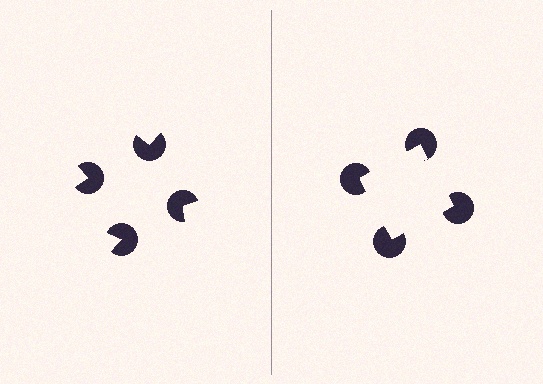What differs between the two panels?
The pac-man discs are positioned identically on both sides; only the wedge orientations differ. On the right they align to a square; on the left they are misaligned.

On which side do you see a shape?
An illusory square appears on the right side. On the left side the wedge cuts are rotated, so no coherent shape forms.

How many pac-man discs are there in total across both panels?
8 — 4 on each side.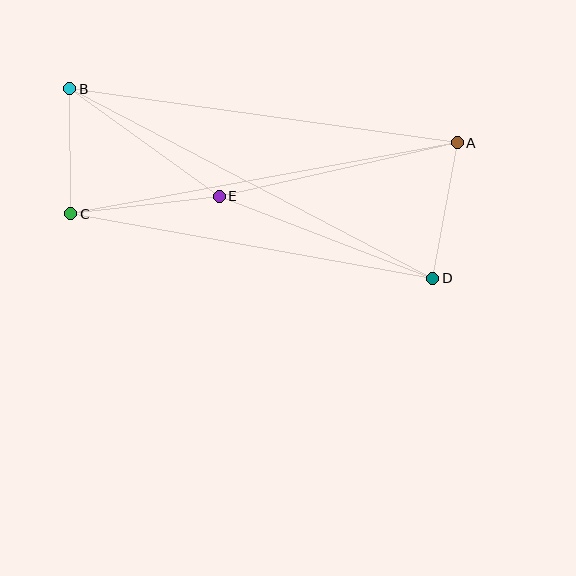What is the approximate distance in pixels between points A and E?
The distance between A and E is approximately 244 pixels.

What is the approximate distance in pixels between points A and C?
The distance between A and C is approximately 393 pixels.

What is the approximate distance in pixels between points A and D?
The distance between A and D is approximately 137 pixels.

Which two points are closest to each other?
Points B and C are closest to each other.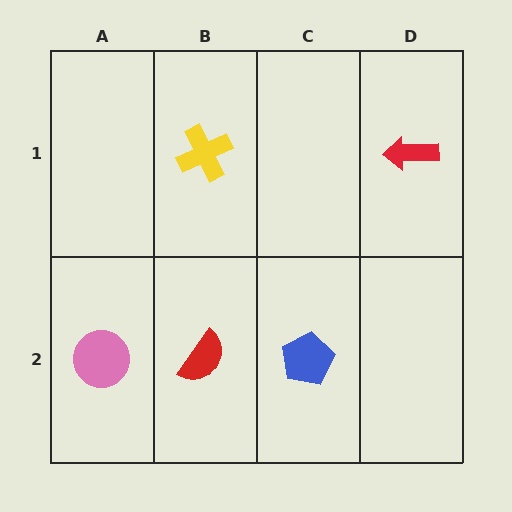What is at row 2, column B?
A red semicircle.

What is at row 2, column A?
A pink circle.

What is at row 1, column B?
A yellow cross.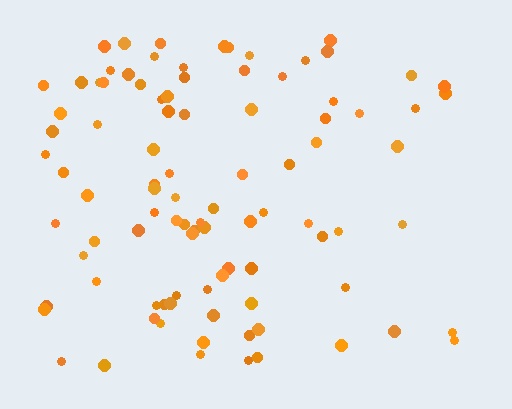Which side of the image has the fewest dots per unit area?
The right.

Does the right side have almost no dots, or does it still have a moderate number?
Still a moderate number, just noticeably fewer than the left.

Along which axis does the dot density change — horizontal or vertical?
Horizontal.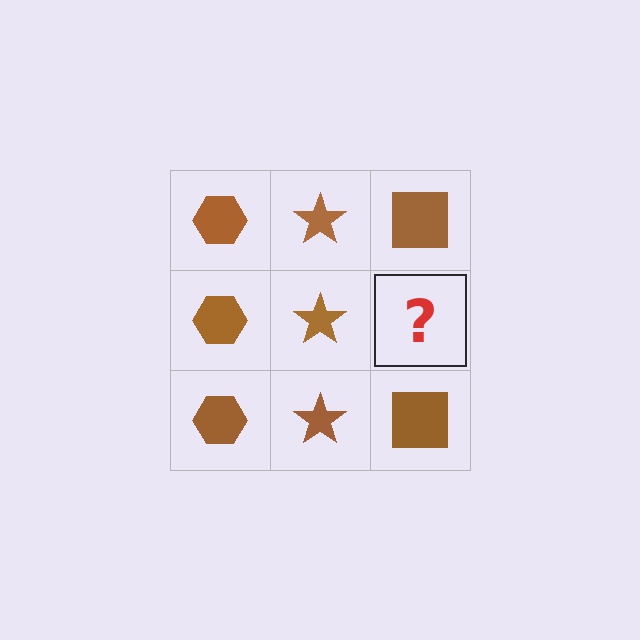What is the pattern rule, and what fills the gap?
The rule is that each column has a consistent shape. The gap should be filled with a brown square.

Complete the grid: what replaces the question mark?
The question mark should be replaced with a brown square.